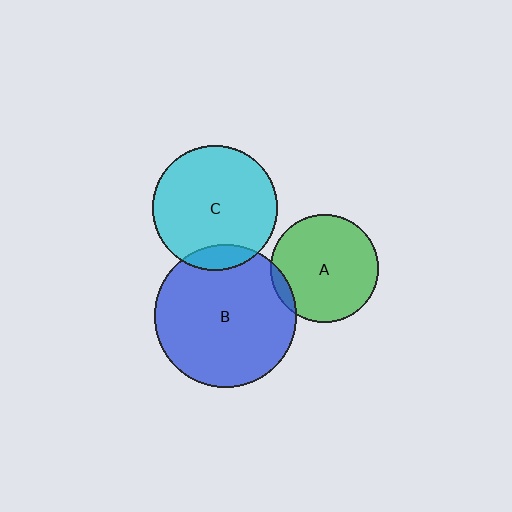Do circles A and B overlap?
Yes.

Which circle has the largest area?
Circle B (blue).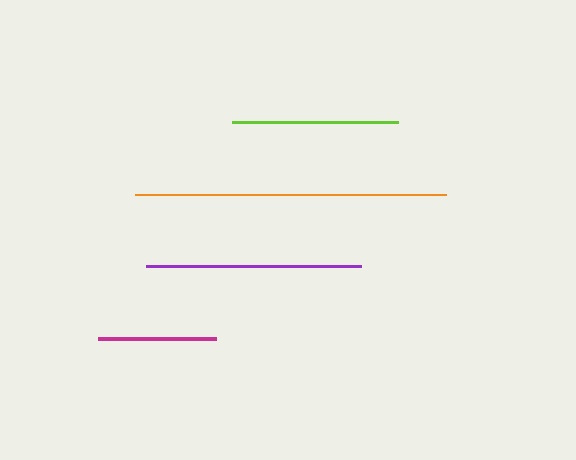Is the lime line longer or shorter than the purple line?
The purple line is longer than the lime line.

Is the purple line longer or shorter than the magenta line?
The purple line is longer than the magenta line.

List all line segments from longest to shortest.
From longest to shortest: orange, purple, lime, magenta.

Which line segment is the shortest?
The magenta line is the shortest at approximately 118 pixels.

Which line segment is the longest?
The orange line is the longest at approximately 311 pixels.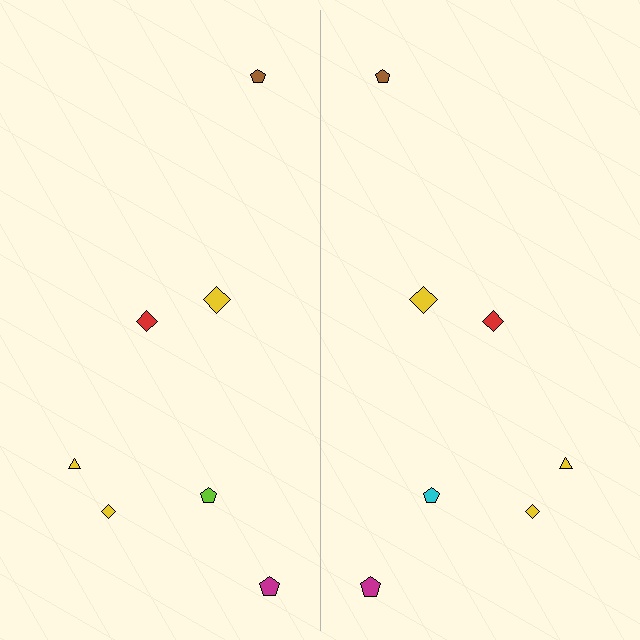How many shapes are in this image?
There are 14 shapes in this image.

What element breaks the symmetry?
The cyan pentagon on the right side breaks the symmetry — its mirror counterpart is lime.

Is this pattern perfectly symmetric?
No, the pattern is not perfectly symmetric. The cyan pentagon on the right side breaks the symmetry — its mirror counterpart is lime.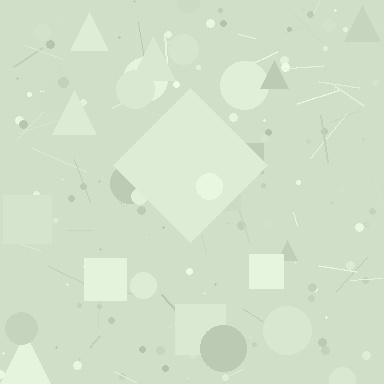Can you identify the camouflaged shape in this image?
The camouflaged shape is a diamond.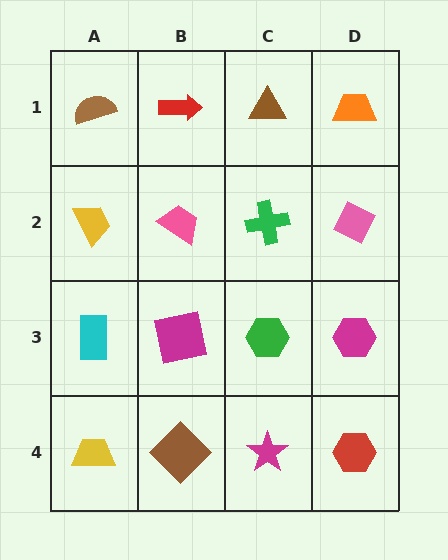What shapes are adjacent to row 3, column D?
A pink diamond (row 2, column D), a red hexagon (row 4, column D), a green hexagon (row 3, column C).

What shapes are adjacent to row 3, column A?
A yellow trapezoid (row 2, column A), a yellow trapezoid (row 4, column A), a magenta square (row 3, column B).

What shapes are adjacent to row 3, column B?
A pink trapezoid (row 2, column B), a brown diamond (row 4, column B), a cyan rectangle (row 3, column A), a green hexagon (row 3, column C).